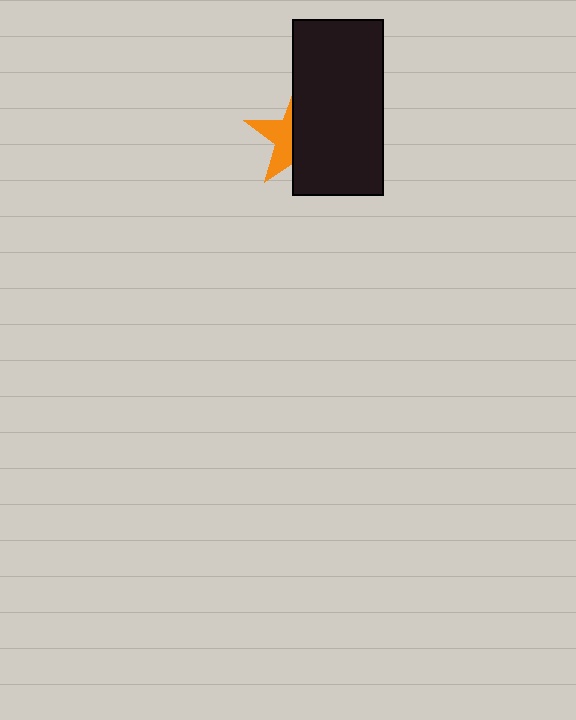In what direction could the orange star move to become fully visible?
The orange star could move left. That would shift it out from behind the black rectangle entirely.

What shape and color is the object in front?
The object in front is a black rectangle.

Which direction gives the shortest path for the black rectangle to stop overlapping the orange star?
Moving right gives the shortest separation.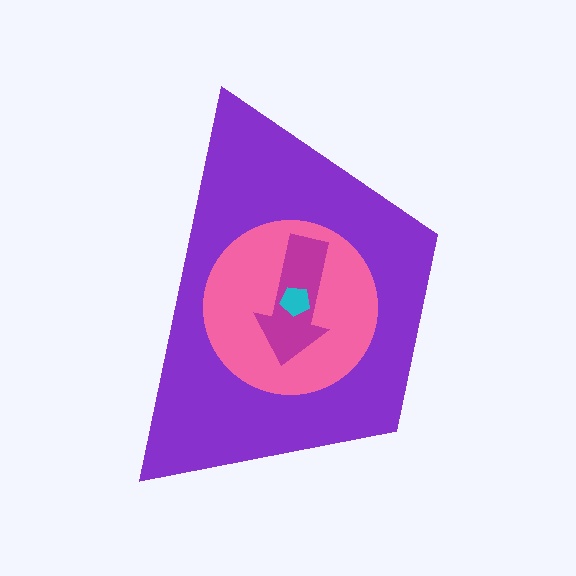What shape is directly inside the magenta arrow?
The cyan pentagon.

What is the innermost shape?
The cyan pentagon.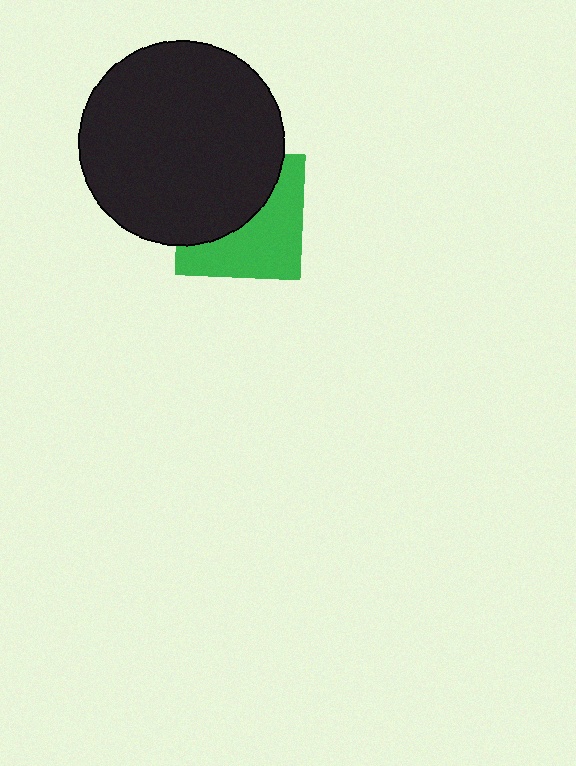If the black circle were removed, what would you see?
You would see the complete green square.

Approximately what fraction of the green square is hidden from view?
Roughly 50% of the green square is hidden behind the black circle.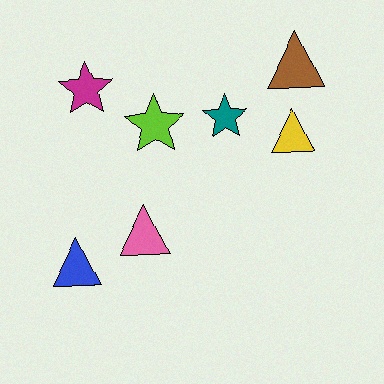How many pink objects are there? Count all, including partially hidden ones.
There is 1 pink object.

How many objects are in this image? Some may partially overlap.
There are 7 objects.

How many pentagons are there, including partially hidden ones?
There are no pentagons.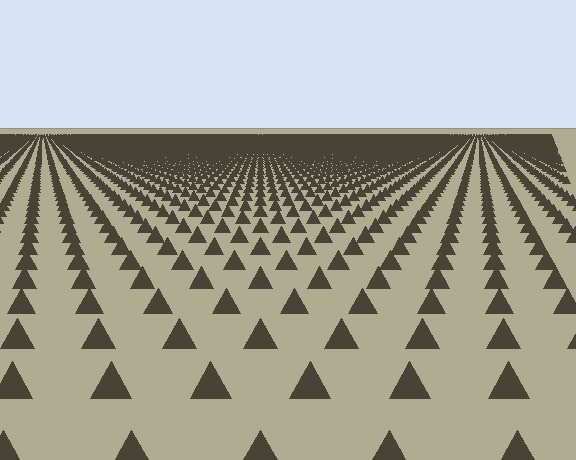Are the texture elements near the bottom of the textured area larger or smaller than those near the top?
Larger. Near the bottom, elements are closer to the viewer and appear at a bigger on-screen size.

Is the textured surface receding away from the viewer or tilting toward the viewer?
The surface is receding away from the viewer. Texture elements get smaller and denser toward the top.